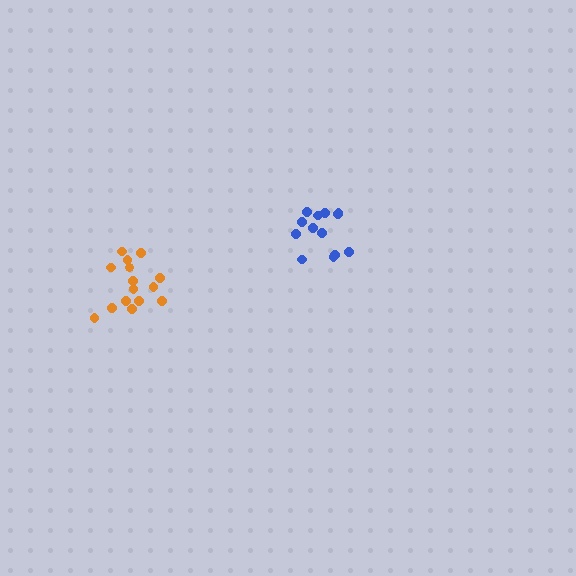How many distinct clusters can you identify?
There are 2 distinct clusters.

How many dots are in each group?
Group 1: 13 dots, Group 2: 15 dots (28 total).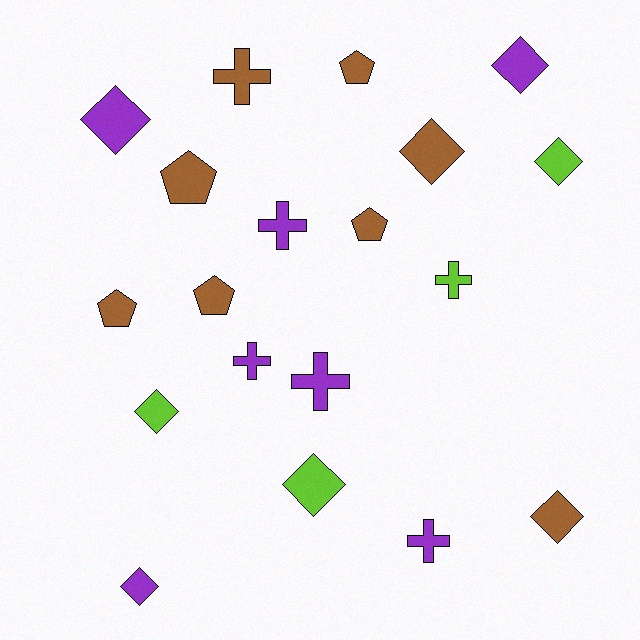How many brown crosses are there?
There is 1 brown cross.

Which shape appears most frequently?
Diamond, with 8 objects.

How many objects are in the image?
There are 19 objects.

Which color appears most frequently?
Brown, with 8 objects.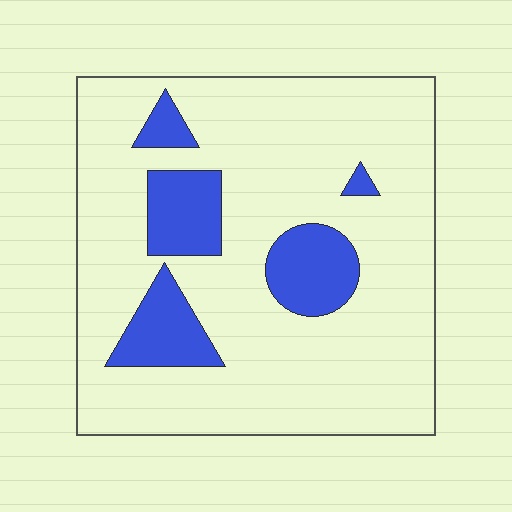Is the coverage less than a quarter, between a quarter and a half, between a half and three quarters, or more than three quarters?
Less than a quarter.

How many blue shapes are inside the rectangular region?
5.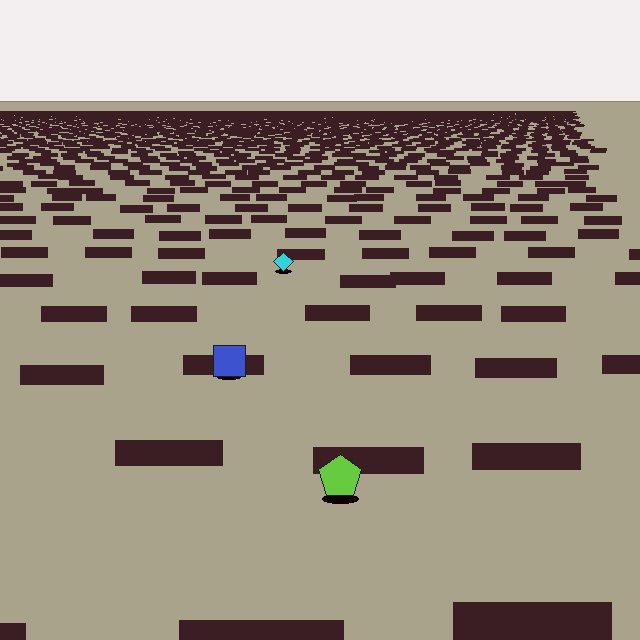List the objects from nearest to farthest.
From nearest to farthest: the lime pentagon, the blue square, the cyan diamond.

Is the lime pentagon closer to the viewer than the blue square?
Yes. The lime pentagon is closer — you can tell from the texture gradient: the ground texture is coarser near it.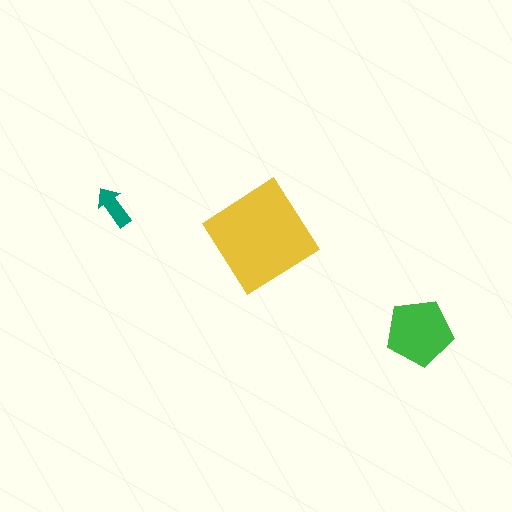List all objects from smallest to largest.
The teal arrow, the green pentagon, the yellow diamond.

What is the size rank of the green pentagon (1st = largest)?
2nd.